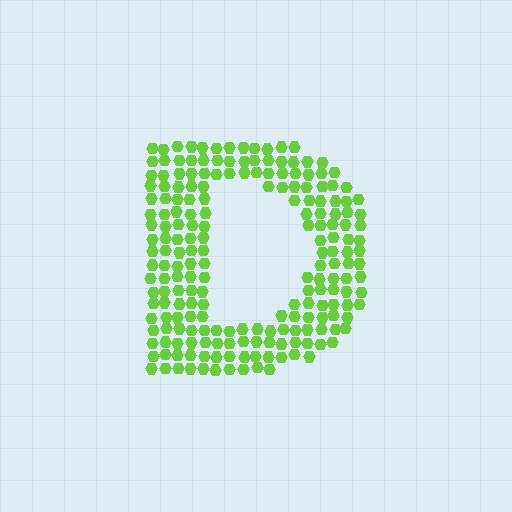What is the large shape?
The large shape is the letter D.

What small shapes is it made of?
It is made of small hexagons.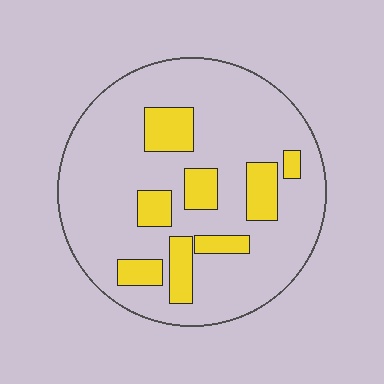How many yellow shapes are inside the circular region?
8.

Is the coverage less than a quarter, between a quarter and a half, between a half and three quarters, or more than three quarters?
Less than a quarter.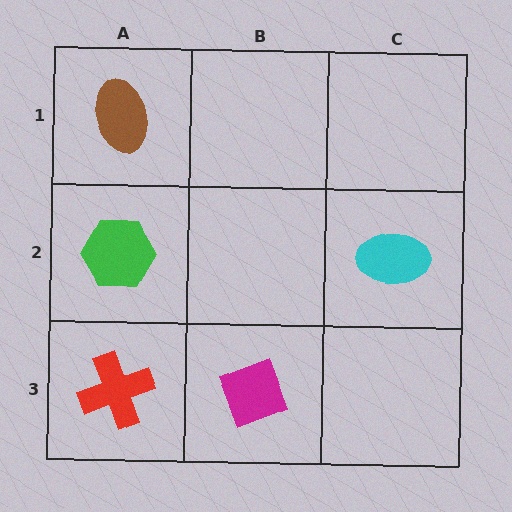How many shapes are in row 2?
2 shapes.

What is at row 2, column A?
A green hexagon.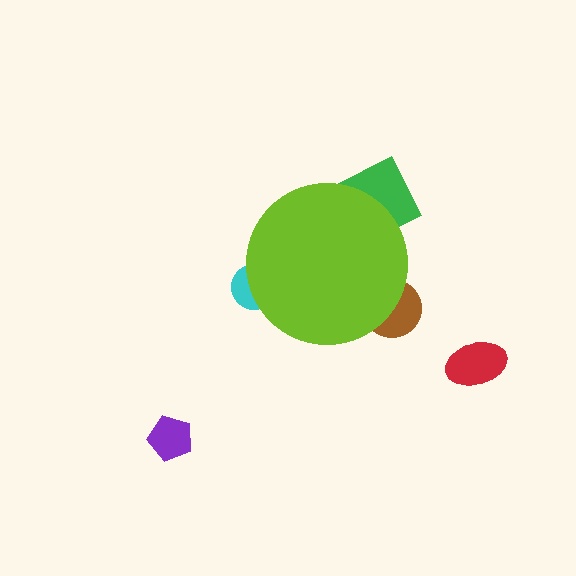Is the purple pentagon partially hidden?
No, the purple pentagon is fully visible.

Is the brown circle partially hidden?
Yes, the brown circle is partially hidden behind the lime circle.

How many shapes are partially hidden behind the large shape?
3 shapes are partially hidden.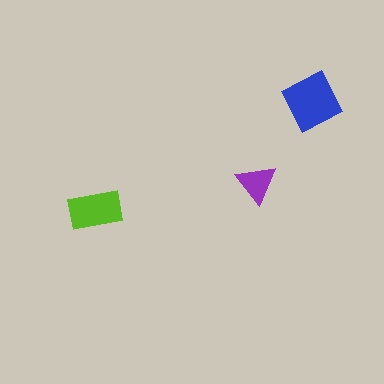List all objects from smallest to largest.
The purple triangle, the lime rectangle, the blue square.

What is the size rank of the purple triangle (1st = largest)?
3rd.